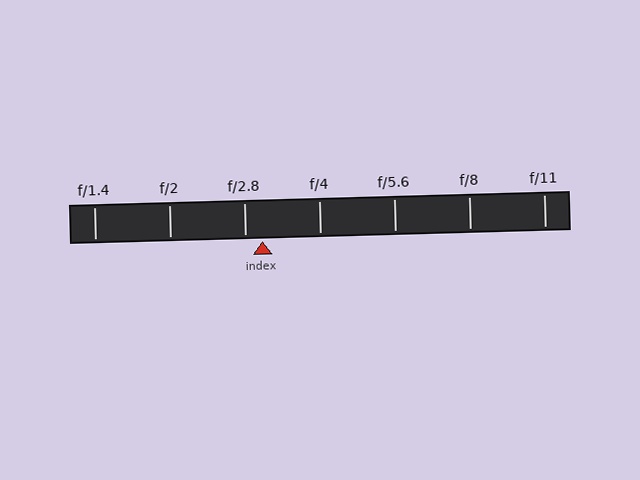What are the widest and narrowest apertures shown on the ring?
The widest aperture shown is f/1.4 and the narrowest is f/11.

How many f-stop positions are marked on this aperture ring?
There are 7 f-stop positions marked.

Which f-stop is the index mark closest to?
The index mark is closest to f/2.8.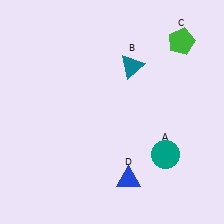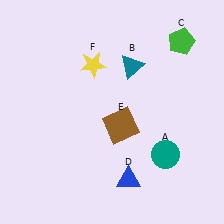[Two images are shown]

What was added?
A brown square (E), a yellow star (F) were added in Image 2.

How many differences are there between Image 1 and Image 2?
There are 2 differences between the two images.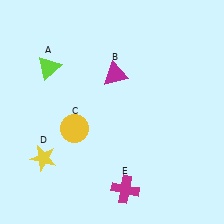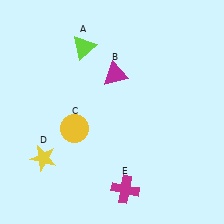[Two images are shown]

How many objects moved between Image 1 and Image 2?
1 object moved between the two images.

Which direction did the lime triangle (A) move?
The lime triangle (A) moved right.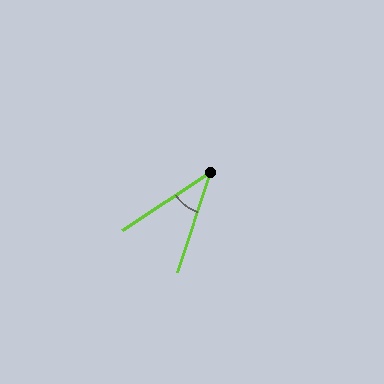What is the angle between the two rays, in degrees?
Approximately 39 degrees.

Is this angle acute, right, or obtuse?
It is acute.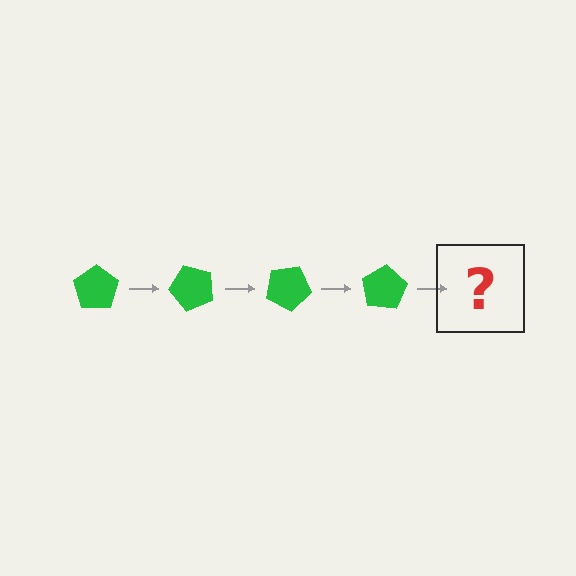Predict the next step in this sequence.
The next step is a green pentagon rotated 200 degrees.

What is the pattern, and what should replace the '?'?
The pattern is that the pentagon rotates 50 degrees each step. The '?' should be a green pentagon rotated 200 degrees.